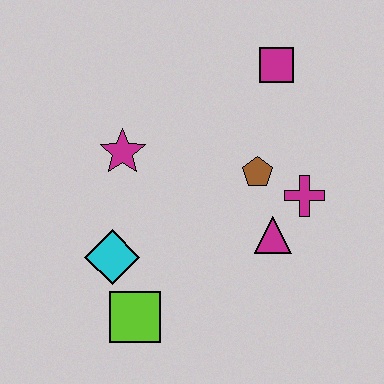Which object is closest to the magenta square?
The brown pentagon is closest to the magenta square.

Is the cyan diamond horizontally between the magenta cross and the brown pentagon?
No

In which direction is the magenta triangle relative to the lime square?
The magenta triangle is to the right of the lime square.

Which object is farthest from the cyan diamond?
The magenta square is farthest from the cyan diamond.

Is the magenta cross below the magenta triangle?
No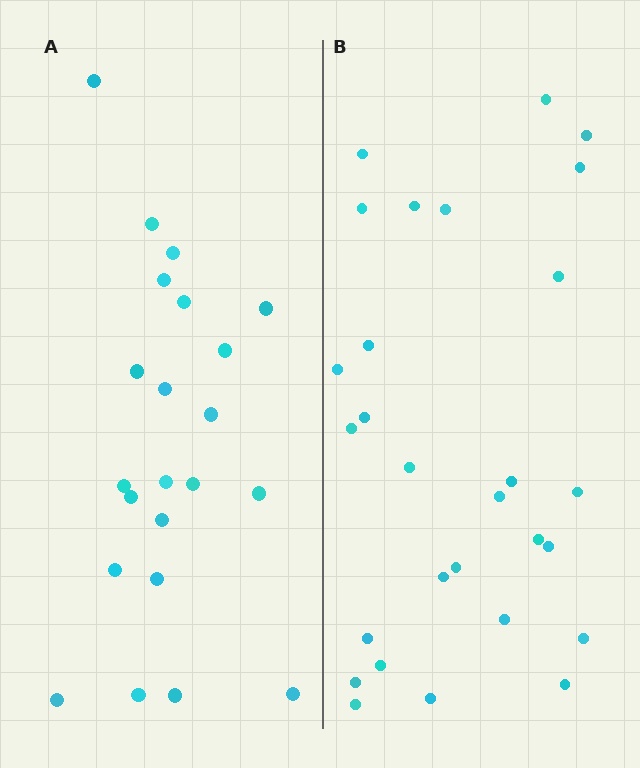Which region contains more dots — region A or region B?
Region B (the right region) has more dots.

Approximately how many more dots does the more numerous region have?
Region B has about 6 more dots than region A.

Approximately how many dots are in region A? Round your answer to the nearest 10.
About 20 dots. (The exact count is 22, which rounds to 20.)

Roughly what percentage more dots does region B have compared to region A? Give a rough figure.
About 25% more.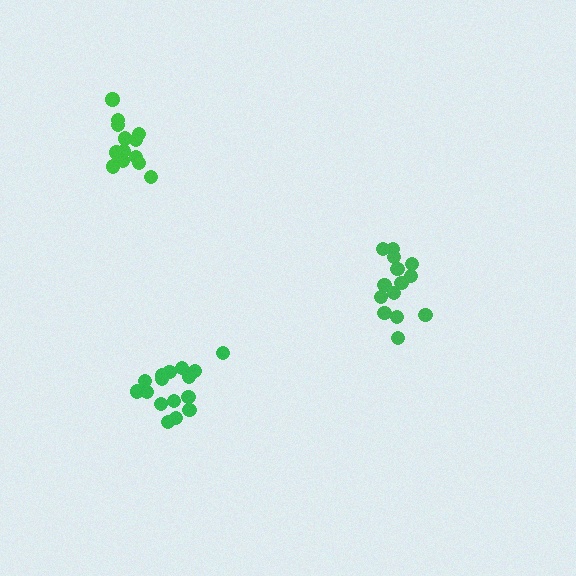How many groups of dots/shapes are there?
There are 3 groups.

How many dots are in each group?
Group 1: 14 dots, Group 2: 14 dots, Group 3: 16 dots (44 total).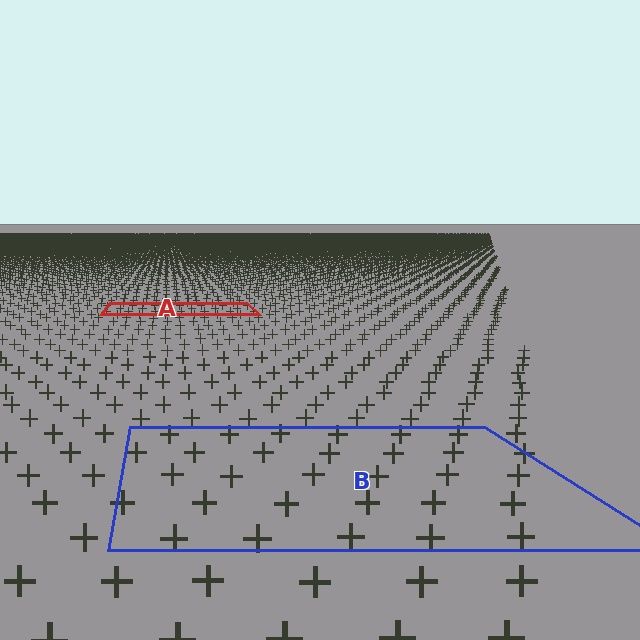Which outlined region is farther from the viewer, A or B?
Region A is farther from the viewer — the texture elements inside it appear smaller and more densely packed.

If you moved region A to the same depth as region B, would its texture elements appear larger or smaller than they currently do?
They would appear larger. At a closer depth, the same texture elements are projected at a bigger on-screen size.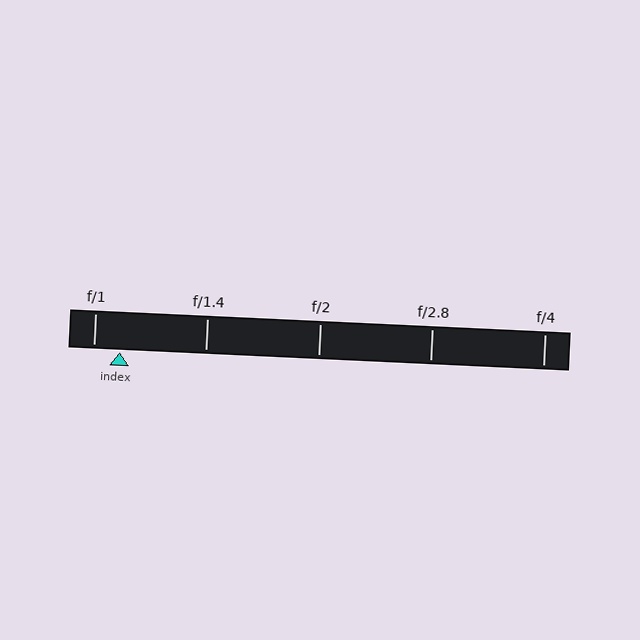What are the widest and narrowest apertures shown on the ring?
The widest aperture shown is f/1 and the narrowest is f/4.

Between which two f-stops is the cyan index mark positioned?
The index mark is between f/1 and f/1.4.